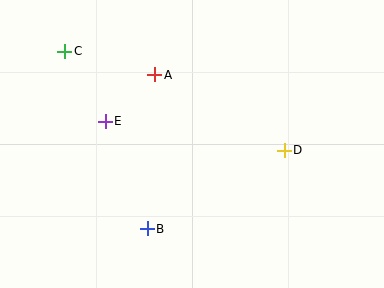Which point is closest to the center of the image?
Point A at (155, 75) is closest to the center.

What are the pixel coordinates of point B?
Point B is at (147, 229).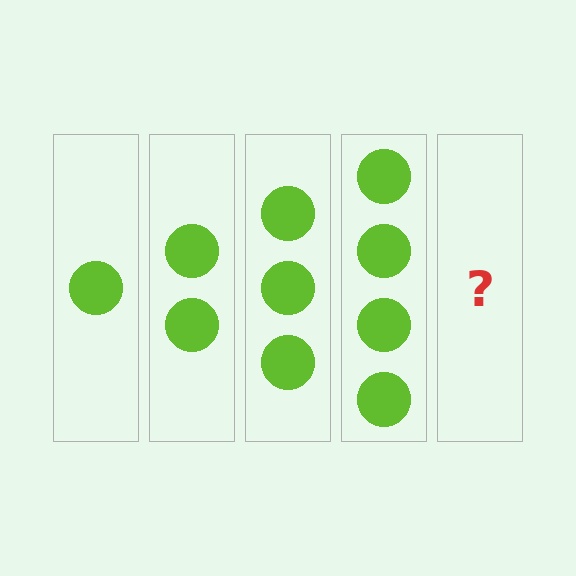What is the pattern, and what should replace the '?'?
The pattern is that each step adds one more circle. The '?' should be 5 circles.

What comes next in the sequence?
The next element should be 5 circles.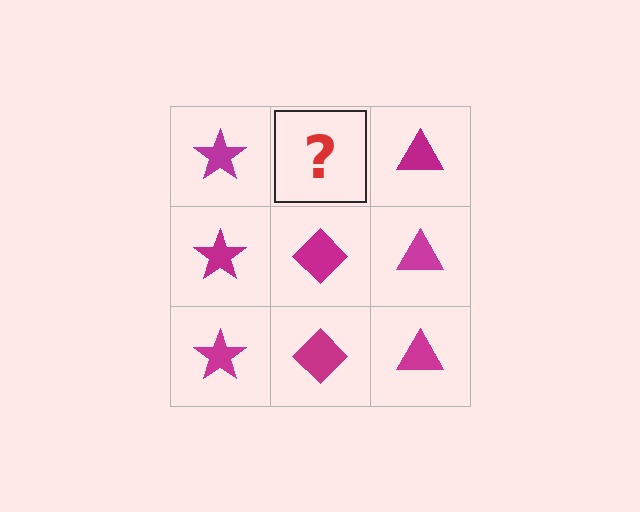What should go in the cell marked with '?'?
The missing cell should contain a magenta diamond.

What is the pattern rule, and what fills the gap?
The rule is that each column has a consistent shape. The gap should be filled with a magenta diamond.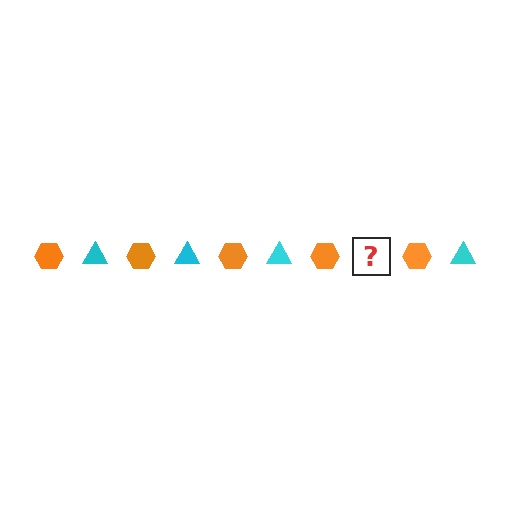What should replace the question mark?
The question mark should be replaced with a cyan triangle.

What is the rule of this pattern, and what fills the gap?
The rule is that the pattern alternates between orange hexagon and cyan triangle. The gap should be filled with a cyan triangle.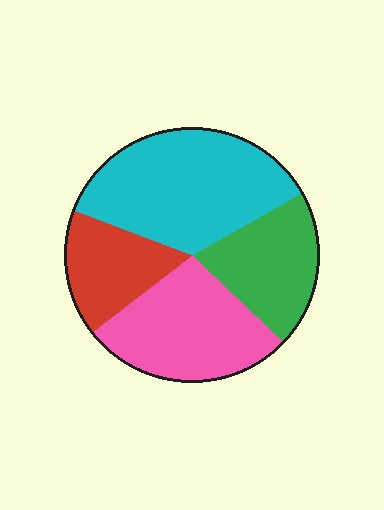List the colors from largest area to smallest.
From largest to smallest: cyan, pink, green, red.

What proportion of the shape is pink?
Pink takes up about one quarter (1/4) of the shape.